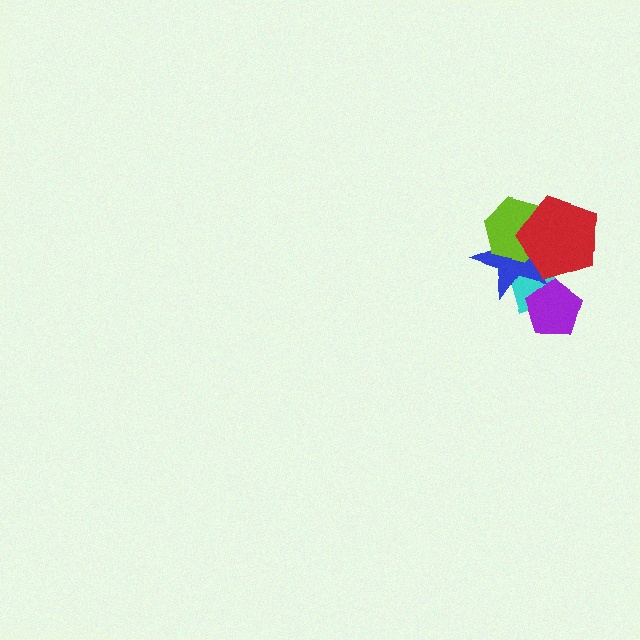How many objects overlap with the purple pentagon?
2 objects overlap with the purple pentagon.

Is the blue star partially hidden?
Yes, it is partially covered by another shape.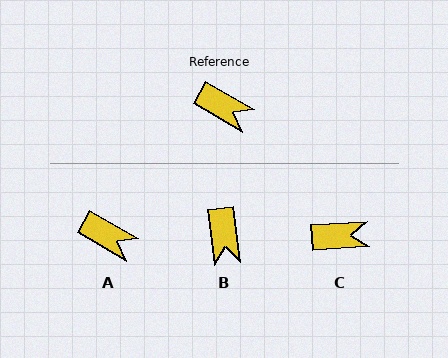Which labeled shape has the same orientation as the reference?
A.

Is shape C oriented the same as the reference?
No, it is off by about 34 degrees.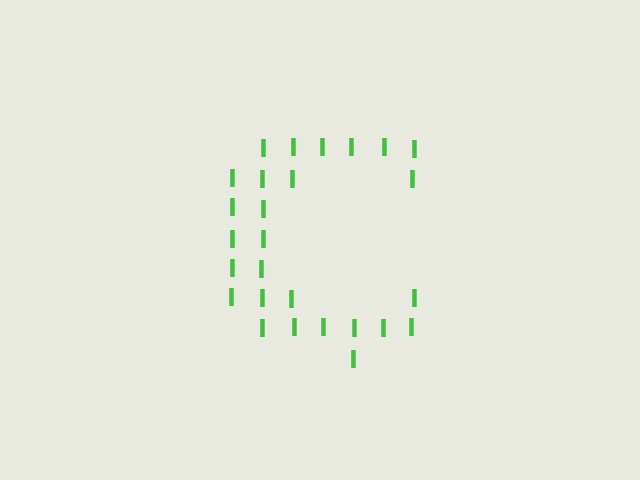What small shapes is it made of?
It is made of small letter I's.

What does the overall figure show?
The overall figure shows the letter C.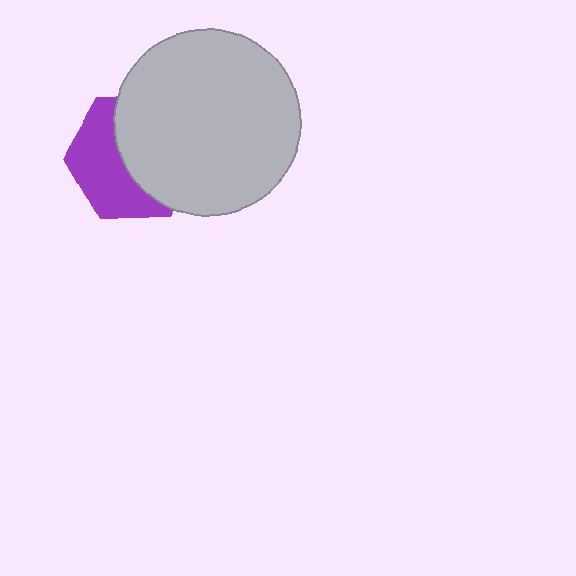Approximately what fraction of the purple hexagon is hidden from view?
Roughly 53% of the purple hexagon is hidden behind the light gray circle.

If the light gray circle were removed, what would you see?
You would see the complete purple hexagon.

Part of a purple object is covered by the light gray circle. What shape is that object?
It is a hexagon.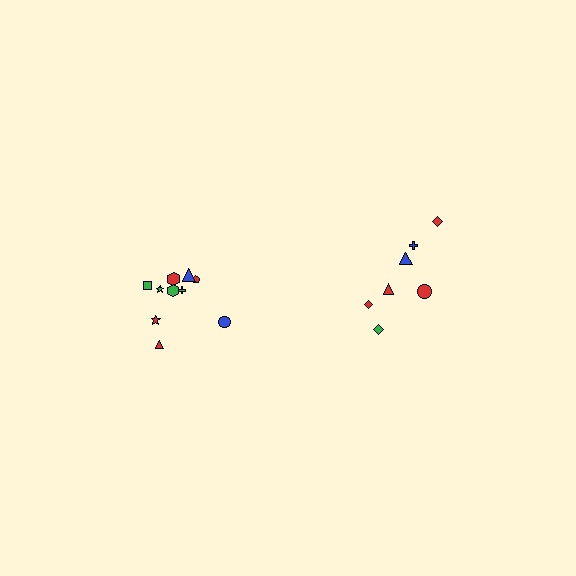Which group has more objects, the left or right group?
The left group.